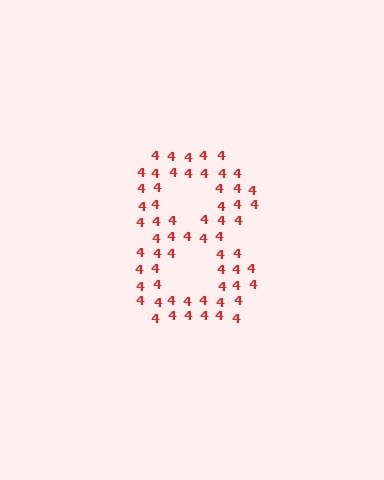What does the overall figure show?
The overall figure shows the digit 8.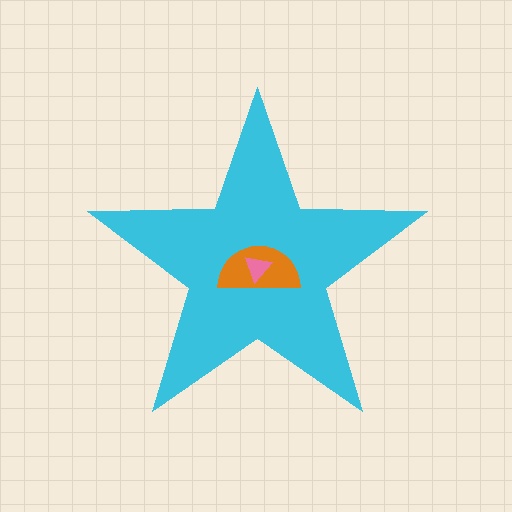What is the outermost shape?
The cyan star.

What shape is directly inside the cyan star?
The orange semicircle.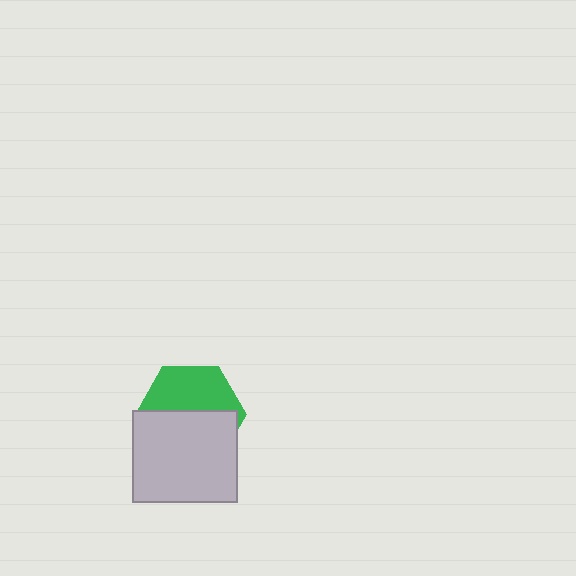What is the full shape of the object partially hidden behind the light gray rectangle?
The partially hidden object is a green hexagon.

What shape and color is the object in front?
The object in front is a light gray rectangle.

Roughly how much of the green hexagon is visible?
A small part of it is visible (roughly 45%).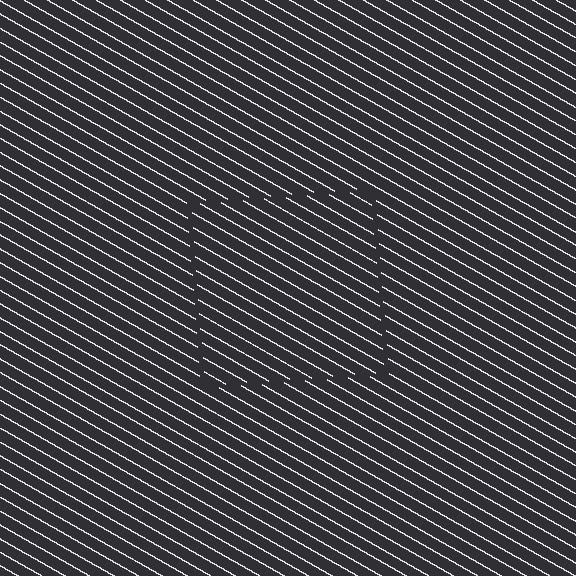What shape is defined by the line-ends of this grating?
An illusory square. The interior of the shape contains the same grating, shifted by half a period — the contour is defined by the phase discontinuity where line-ends from the inner and outer gratings abut.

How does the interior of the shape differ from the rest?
The interior of the shape contains the same grating, shifted by half a period — the contour is defined by the phase discontinuity where line-ends from the inner and outer gratings abut.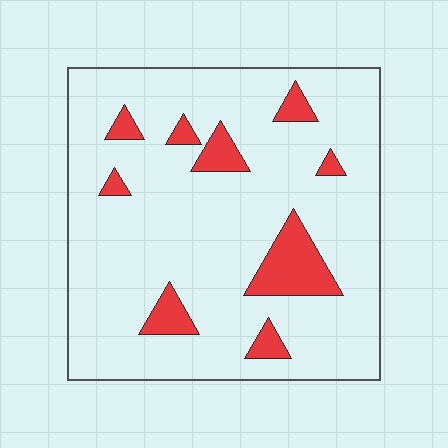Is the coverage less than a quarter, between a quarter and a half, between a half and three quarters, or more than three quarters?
Less than a quarter.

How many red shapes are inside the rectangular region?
9.